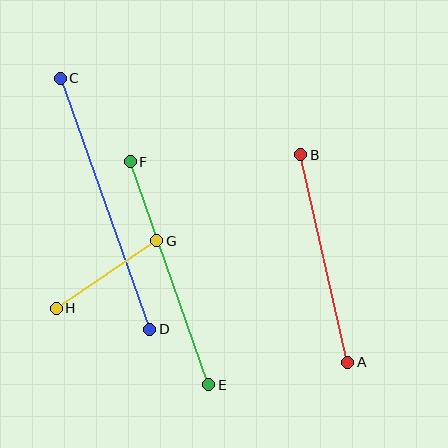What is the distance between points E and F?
The distance is approximately 236 pixels.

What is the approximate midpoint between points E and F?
The midpoint is at approximately (170, 273) pixels.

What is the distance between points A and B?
The distance is approximately 213 pixels.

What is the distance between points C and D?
The distance is approximately 266 pixels.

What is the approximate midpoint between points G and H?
The midpoint is at approximately (106, 275) pixels.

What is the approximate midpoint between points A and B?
The midpoint is at approximately (324, 258) pixels.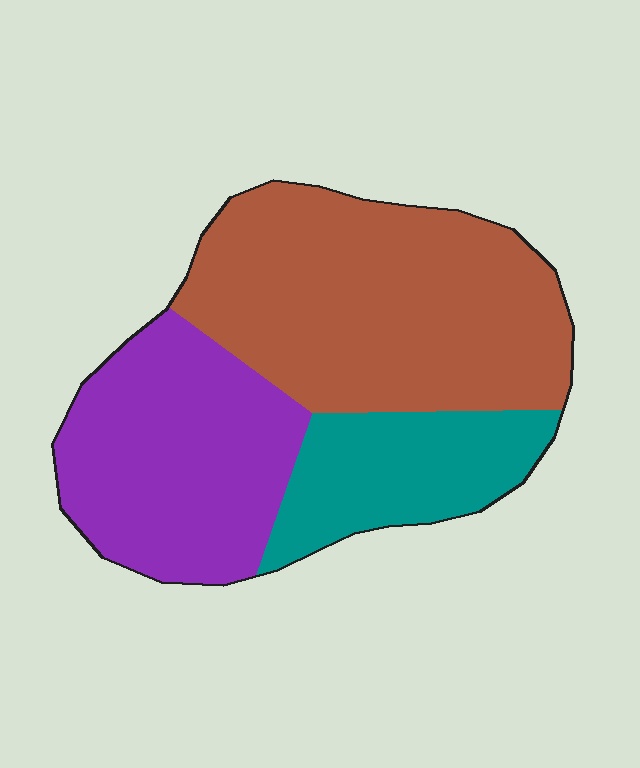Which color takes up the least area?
Teal, at roughly 20%.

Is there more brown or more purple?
Brown.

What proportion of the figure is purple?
Purple covers about 35% of the figure.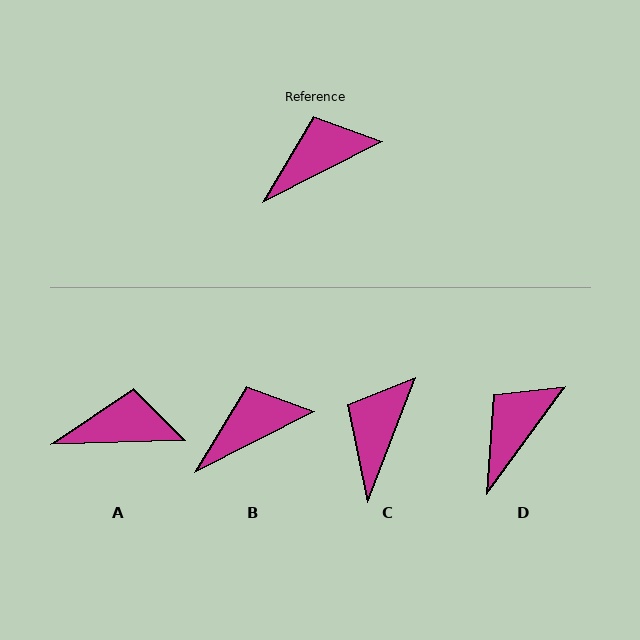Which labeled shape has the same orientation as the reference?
B.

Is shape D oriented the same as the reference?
No, it is off by about 27 degrees.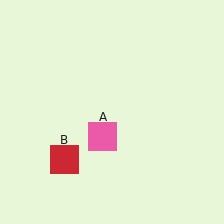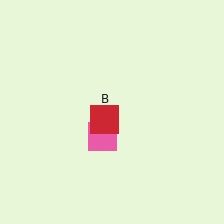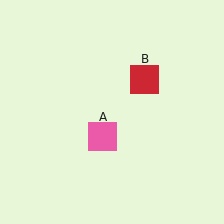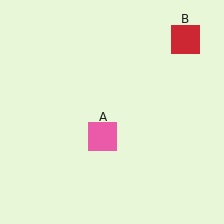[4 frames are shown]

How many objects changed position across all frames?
1 object changed position: red square (object B).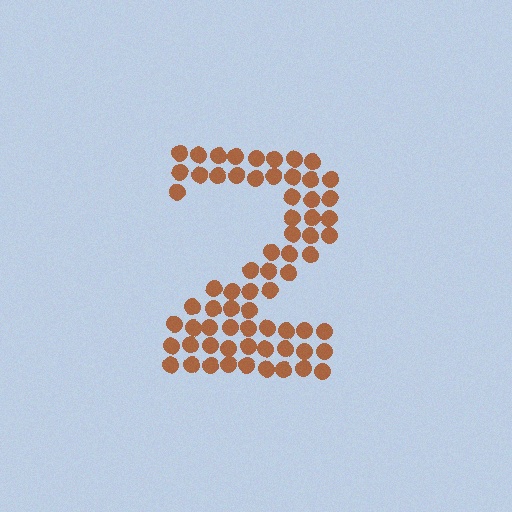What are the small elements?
The small elements are circles.